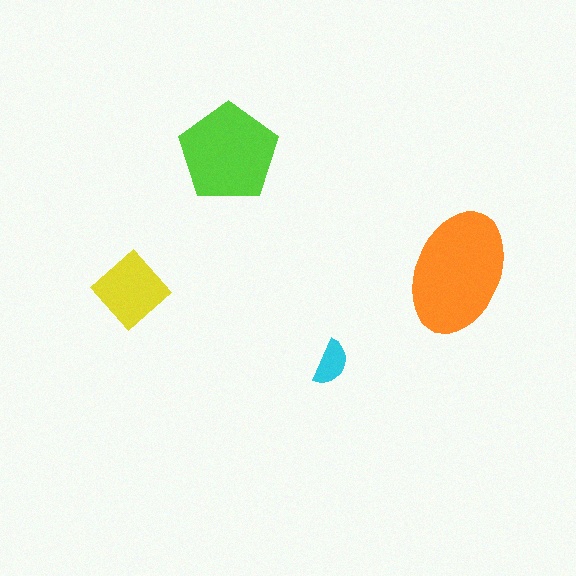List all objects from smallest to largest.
The cyan semicircle, the yellow diamond, the lime pentagon, the orange ellipse.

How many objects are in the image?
There are 4 objects in the image.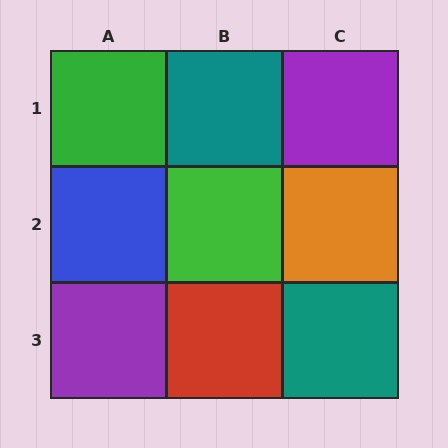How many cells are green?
2 cells are green.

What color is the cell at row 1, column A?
Green.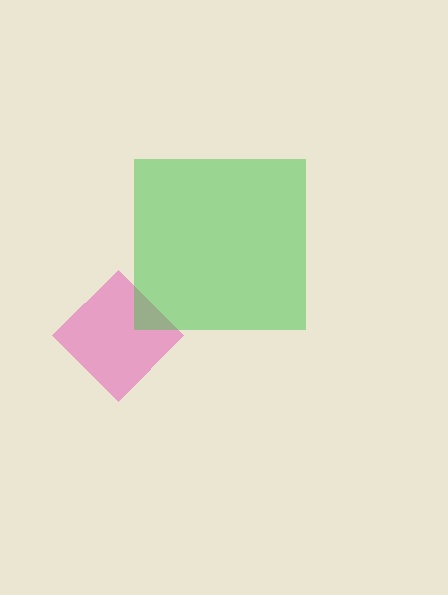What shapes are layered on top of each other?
The layered shapes are: a pink diamond, a green square.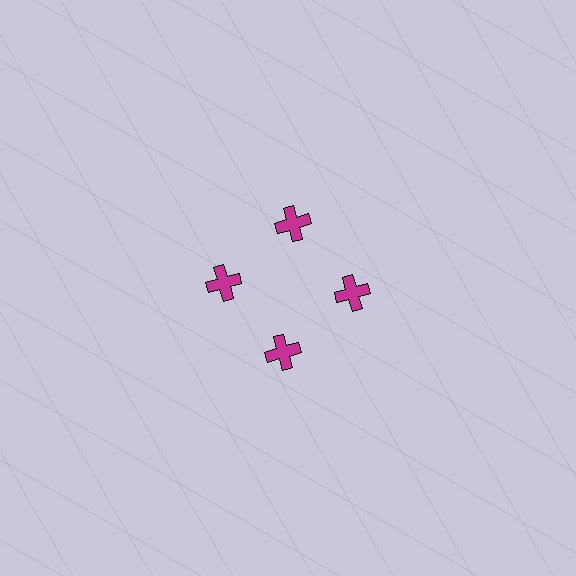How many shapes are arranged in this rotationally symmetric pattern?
There are 4 shapes, arranged in 4 groups of 1.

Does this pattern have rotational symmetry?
Yes, this pattern has 4-fold rotational symmetry. It looks the same after rotating 90 degrees around the center.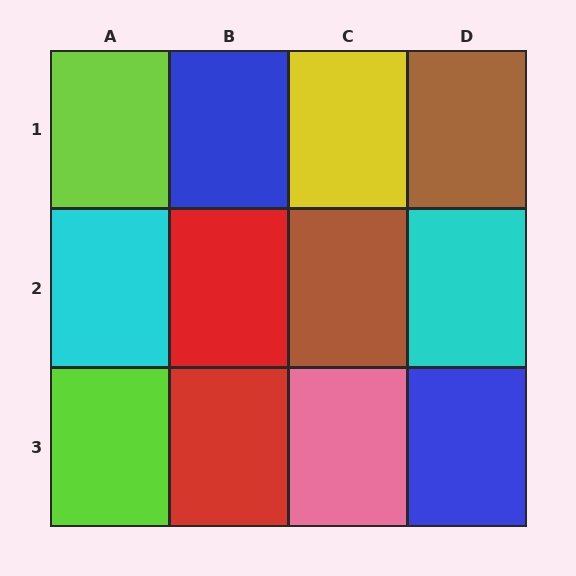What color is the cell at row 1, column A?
Lime.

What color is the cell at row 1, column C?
Yellow.